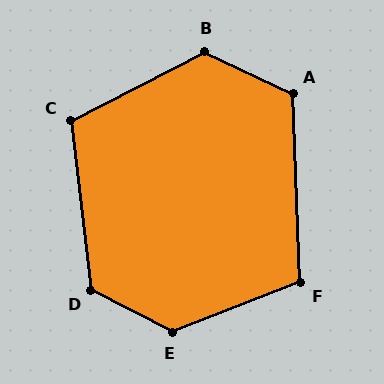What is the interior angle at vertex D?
Approximately 124 degrees (obtuse).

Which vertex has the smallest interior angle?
F, at approximately 109 degrees.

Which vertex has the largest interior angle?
E, at approximately 132 degrees.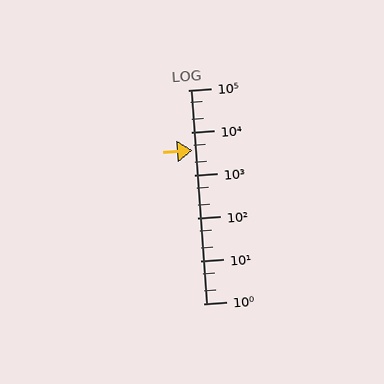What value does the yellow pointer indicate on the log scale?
The pointer indicates approximately 3900.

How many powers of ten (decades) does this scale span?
The scale spans 5 decades, from 1 to 100000.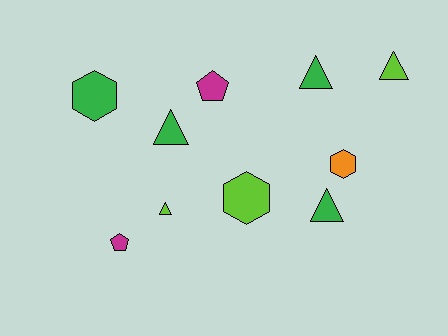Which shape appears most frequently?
Triangle, with 5 objects.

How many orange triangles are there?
There are no orange triangles.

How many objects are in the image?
There are 10 objects.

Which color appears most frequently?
Green, with 4 objects.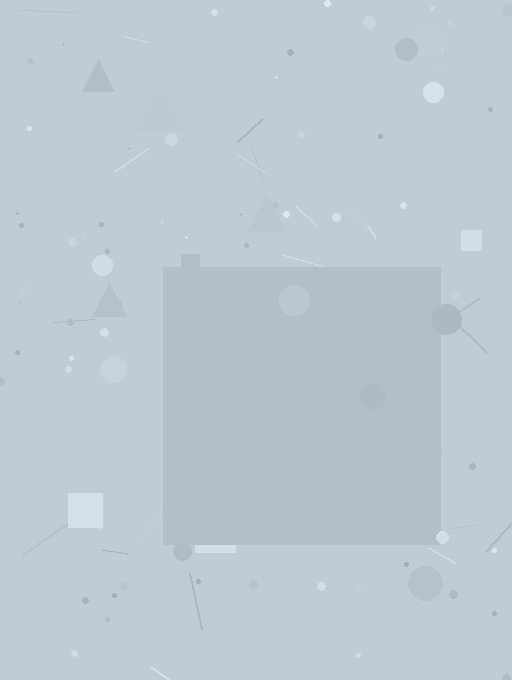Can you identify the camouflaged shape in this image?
The camouflaged shape is a square.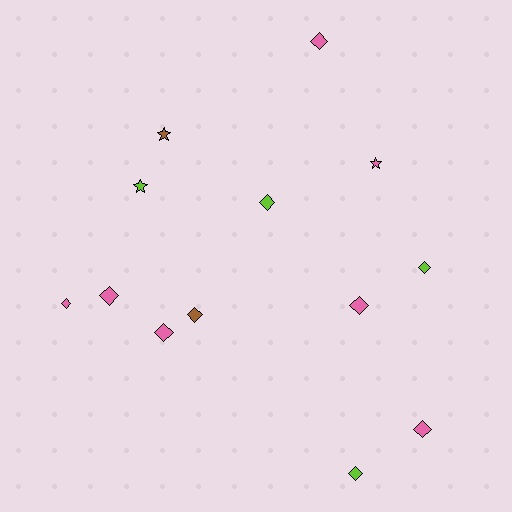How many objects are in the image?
There are 13 objects.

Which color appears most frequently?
Pink, with 7 objects.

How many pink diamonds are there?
There are 6 pink diamonds.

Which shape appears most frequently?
Diamond, with 10 objects.